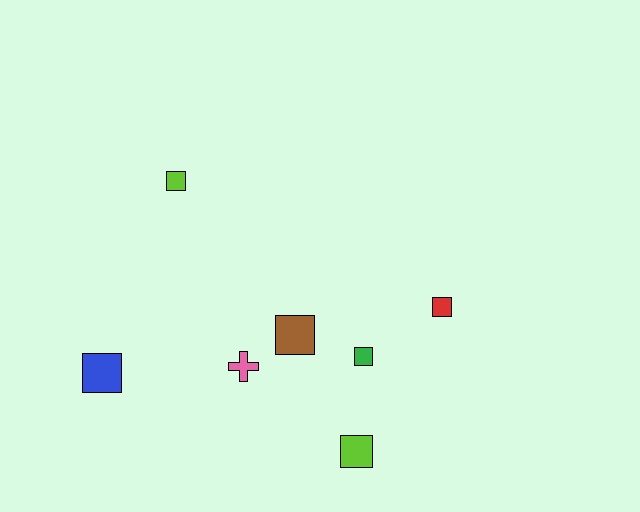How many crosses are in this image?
There is 1 cross.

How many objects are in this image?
There are 7 objects.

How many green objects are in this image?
There is 1 green object.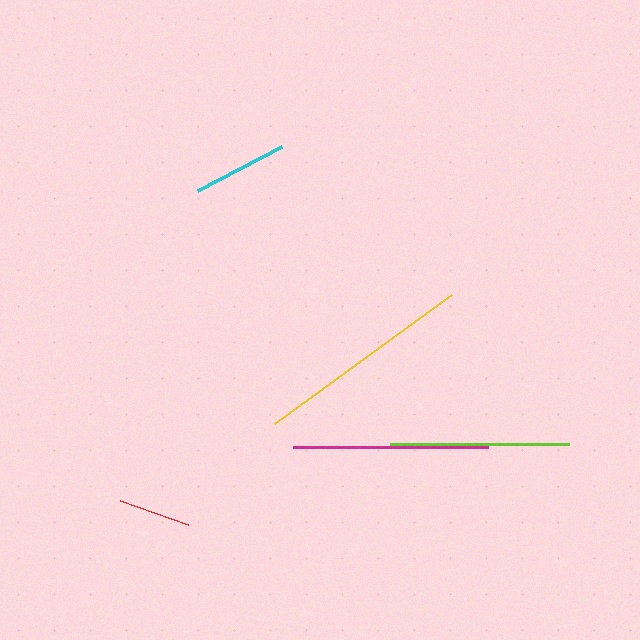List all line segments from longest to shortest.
From longest to shortest: yellow, magenta, lime, cyan, red.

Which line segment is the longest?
The yellow line is the longest at approximately 219 pixels.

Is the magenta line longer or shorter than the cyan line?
The magenta line is longer than the cyan line.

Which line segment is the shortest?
The red line is the shortest at approximately 72 pixels.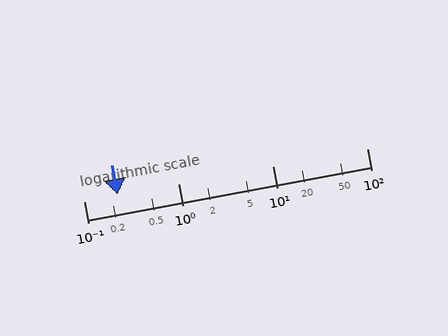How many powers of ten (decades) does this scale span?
The scale spans 3 decades, from 0.1 to 100.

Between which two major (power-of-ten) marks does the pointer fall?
The pointer is between 0.1 and 1.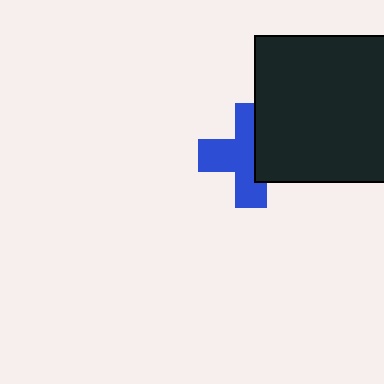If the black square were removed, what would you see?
You would see the complete blue cross.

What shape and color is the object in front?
The object in front is a black square.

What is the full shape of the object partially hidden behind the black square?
The partially hidden object is a blue cross.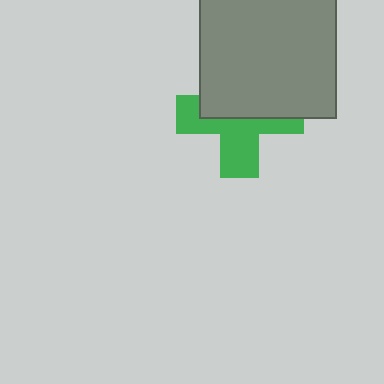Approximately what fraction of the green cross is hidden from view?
Roughly 51% of the green cross is hidden behind the gray square.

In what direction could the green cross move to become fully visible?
The green cross could move down. That would shift it out from behind the gray square entirely.